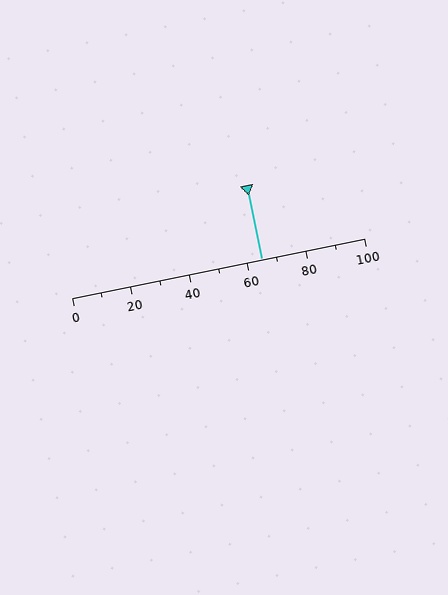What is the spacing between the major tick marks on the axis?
The major ticks are spaced 20 apart.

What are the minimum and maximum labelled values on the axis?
The axis runs from 0 to 100.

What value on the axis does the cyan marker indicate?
The marker indicates approximately 65.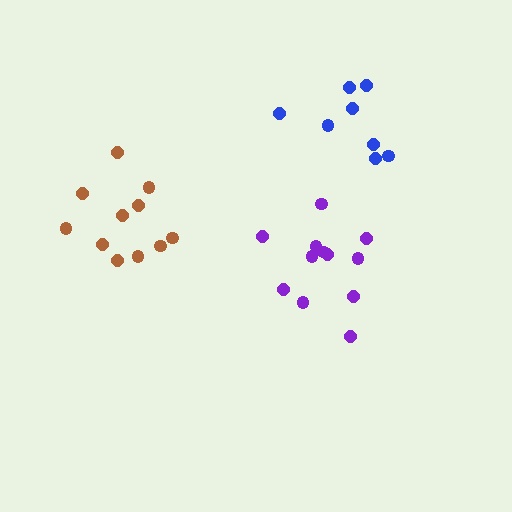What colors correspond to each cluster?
The clusters are colored: brown, purple, blue.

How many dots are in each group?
Group 1: 11 dots, Group 2: 12 dots, Group 3: 8 dots (31 total).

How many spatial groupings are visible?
There are 3 spatial groupings.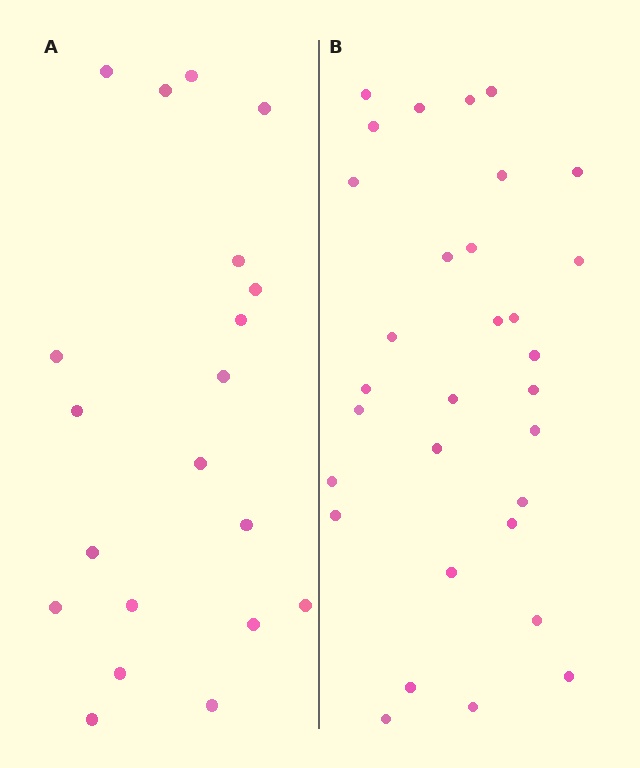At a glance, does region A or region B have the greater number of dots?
Region B (the right region) has more dots.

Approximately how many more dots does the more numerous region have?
Region B has roughly 12 or so more dots than region A.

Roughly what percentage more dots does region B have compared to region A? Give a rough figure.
About 55% more.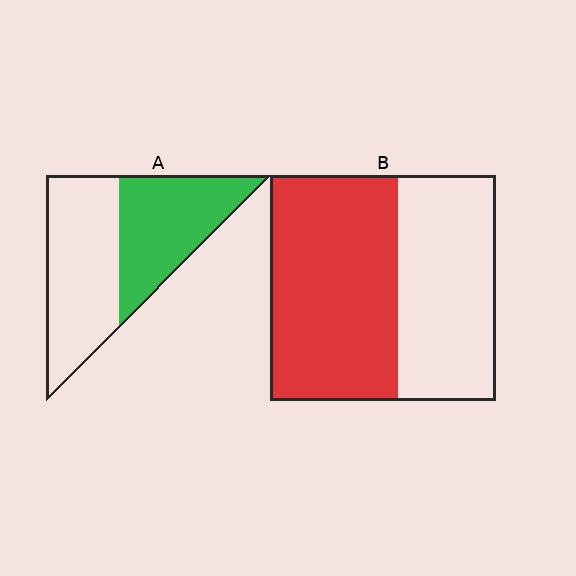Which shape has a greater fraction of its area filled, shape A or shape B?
Shape B.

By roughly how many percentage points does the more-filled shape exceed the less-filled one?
By roughly 10 percentage points (B over A).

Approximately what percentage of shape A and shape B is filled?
A is approximately 45% and B is approximately 55%.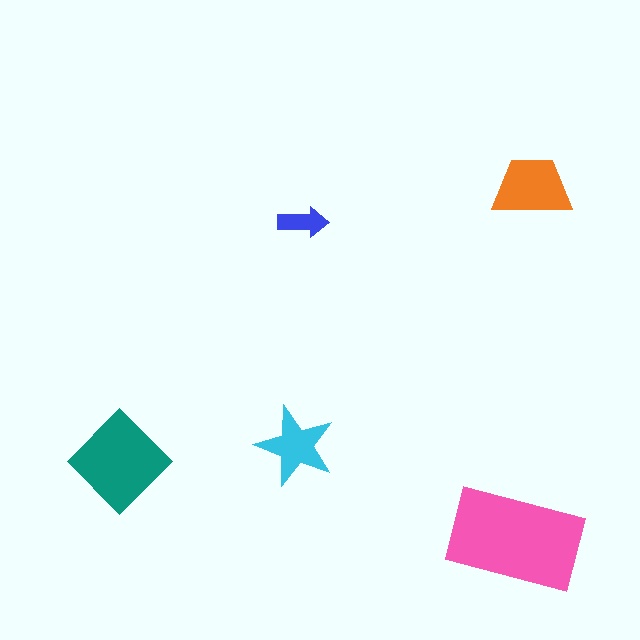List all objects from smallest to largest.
The blue arrow, the cyan star, the orange trapezoid, the teal diamond, the pink rectangle.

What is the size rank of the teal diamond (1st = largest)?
2nd.